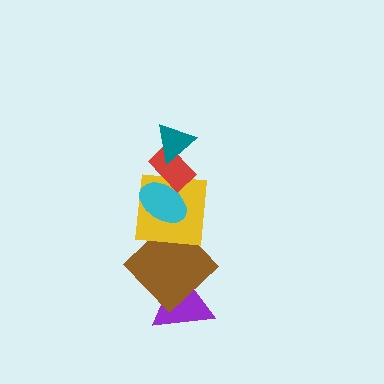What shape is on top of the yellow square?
The cyan ellipse is on top of the yellow square.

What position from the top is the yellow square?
The yellow square is 4th from the top.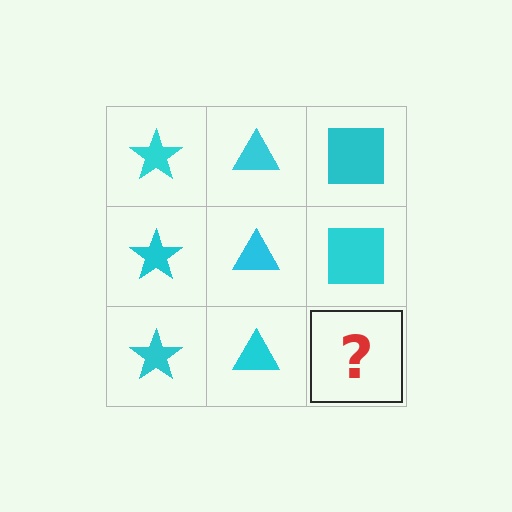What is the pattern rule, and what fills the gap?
The rule is that each column has a consistent shape. The gap should be filled with a cyan square.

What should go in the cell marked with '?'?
The missing cell should contain a cyan square.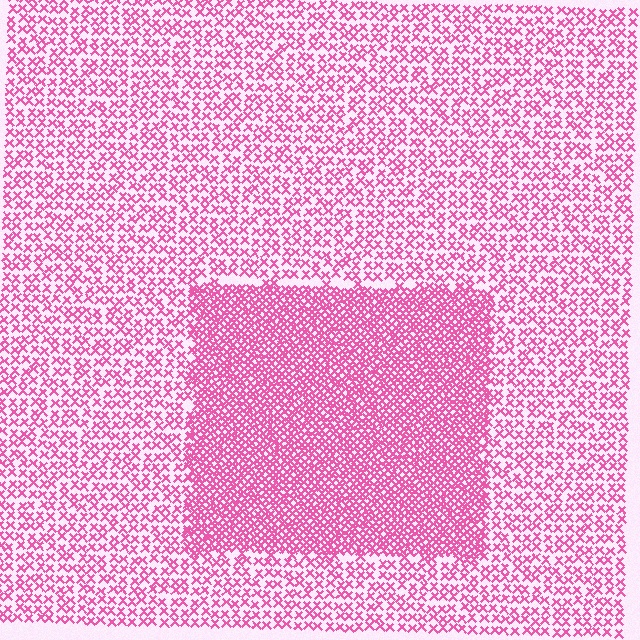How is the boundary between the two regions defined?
The boundary is defined by a change in element density (approximately 2.2x ratio). All elements are the same color, size, and shape.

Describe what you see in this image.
The image contains small pink elements arranged at two different densities. A rectangle-shaped region is visible where the elements are more densely packed than the surrounding area.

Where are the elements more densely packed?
The elements are more densely packed inside the rectangle boundary.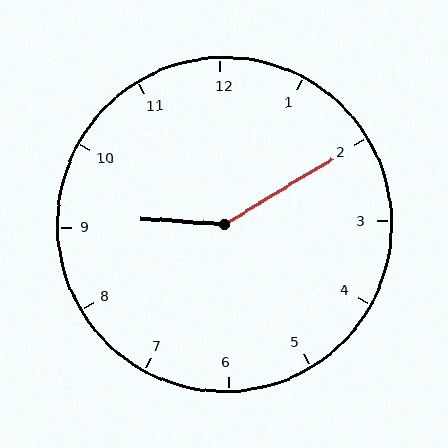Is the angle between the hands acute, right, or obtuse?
It is obtuse.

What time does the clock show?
9:10.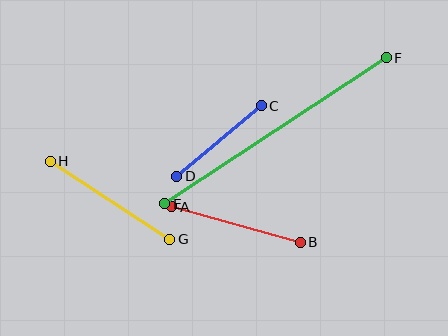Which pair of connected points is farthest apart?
Points E and F are farthest apart.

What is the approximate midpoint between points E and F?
The midpoint is at approximately (275, 131) pixels.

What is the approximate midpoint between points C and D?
The midpoint is at approximately (219, 141) pixels.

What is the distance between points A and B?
The distance is approximately 133 pixels.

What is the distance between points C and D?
The distance is approximately 110 pixels.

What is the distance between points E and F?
The distance is approximately 265 pixels.